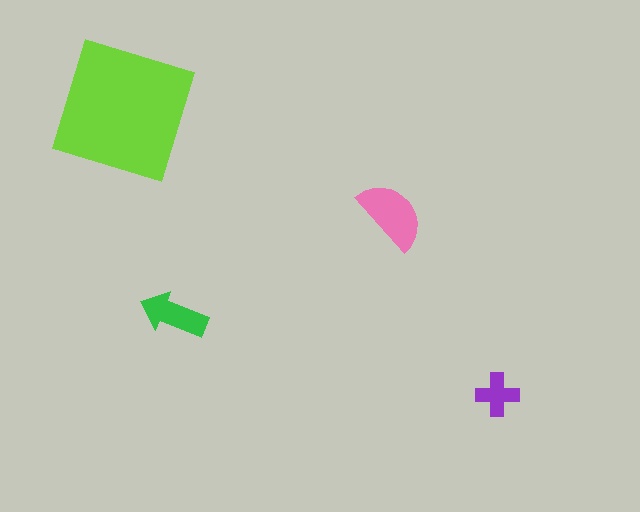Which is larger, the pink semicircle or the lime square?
The lime square.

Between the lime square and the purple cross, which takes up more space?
The lime square.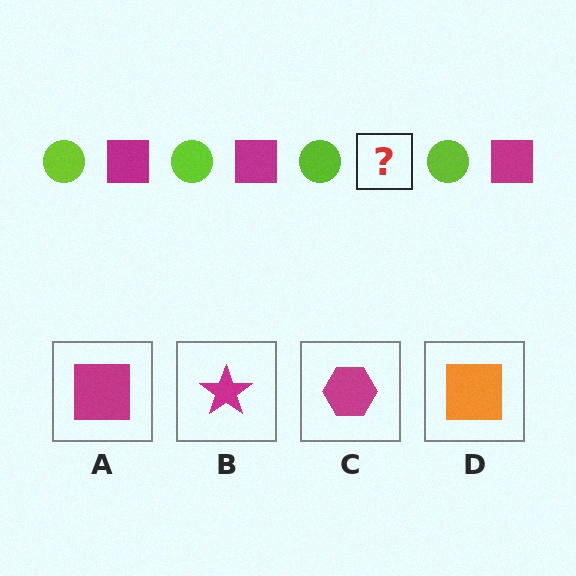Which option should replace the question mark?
Option A.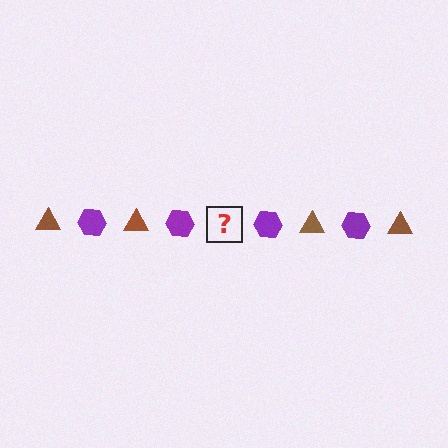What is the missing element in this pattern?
The missing element is a brown triangle.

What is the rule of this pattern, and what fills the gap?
The rule is that the pattern alternates between brown triangle and purple hexagon. The gap should be filled with a brown triangle.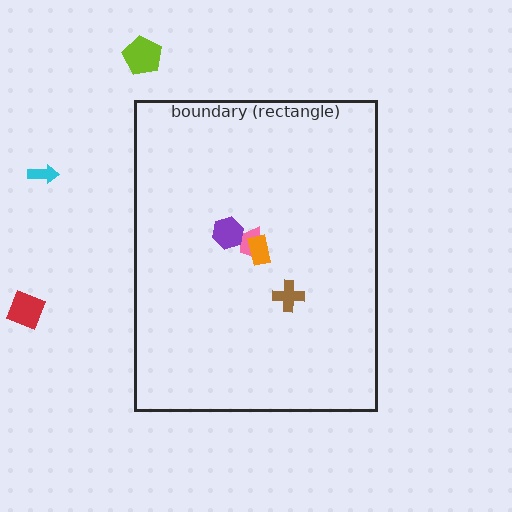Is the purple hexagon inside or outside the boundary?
Inside.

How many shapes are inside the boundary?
4 inside, 3 outside.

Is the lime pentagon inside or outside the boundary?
Outside.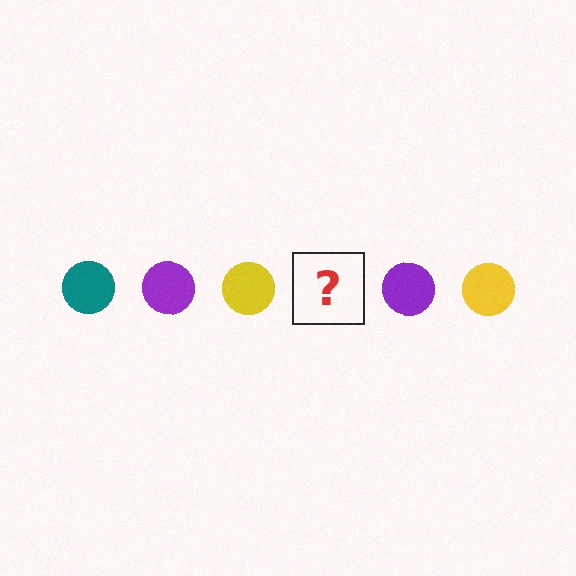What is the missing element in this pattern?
The missing element is a teal circle.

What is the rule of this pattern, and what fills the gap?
The rule is that the pattern cycles through teal, purple, yellow circles. The gap should be filled with a teal circle.